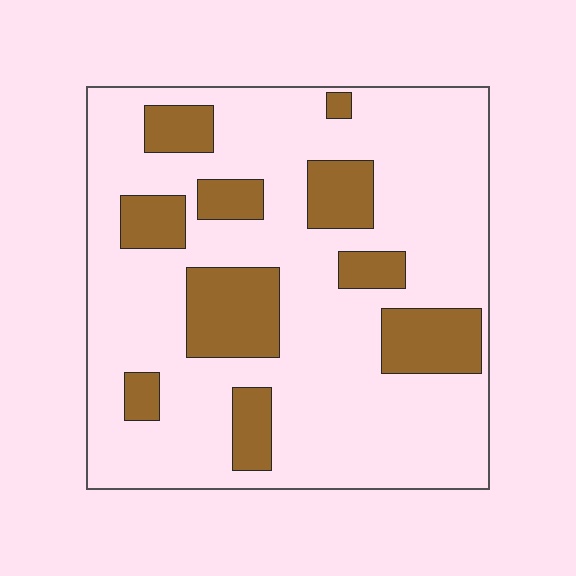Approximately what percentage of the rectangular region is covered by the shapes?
Approximately 25%.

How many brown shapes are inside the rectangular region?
10.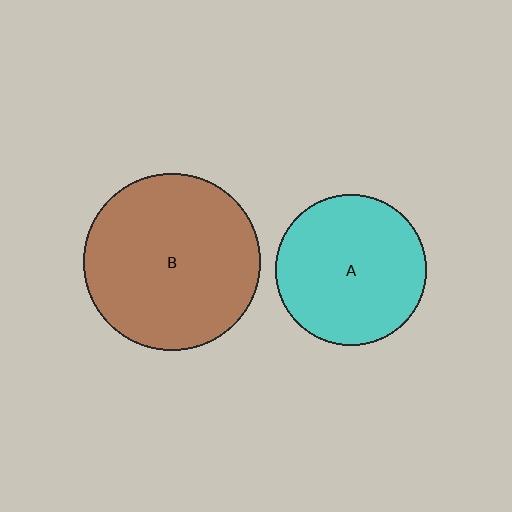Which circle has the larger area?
Circle B (brown).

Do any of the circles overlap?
No, none of the circles overlap.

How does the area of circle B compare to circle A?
Approximately 1.4 times.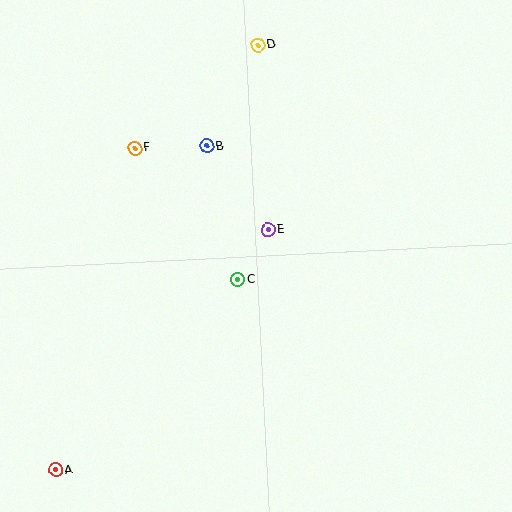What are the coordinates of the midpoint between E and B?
The midpoint between E and B is at (237, 188).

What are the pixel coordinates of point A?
Point A is at (56, 470).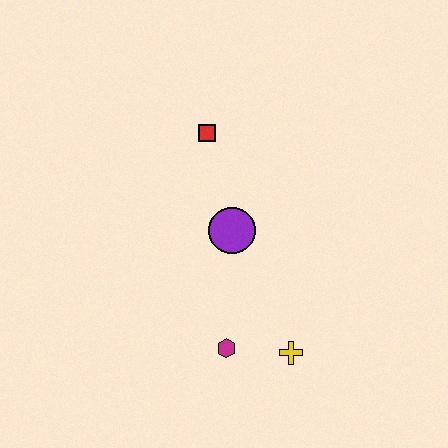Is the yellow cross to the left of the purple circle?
No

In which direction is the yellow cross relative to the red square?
The yellow cross is below the red square.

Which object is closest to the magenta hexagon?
The yellow cross is closest to the magenta hexagon.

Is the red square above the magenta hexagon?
Yes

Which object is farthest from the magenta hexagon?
The red square is farthest from the magenta hexagon.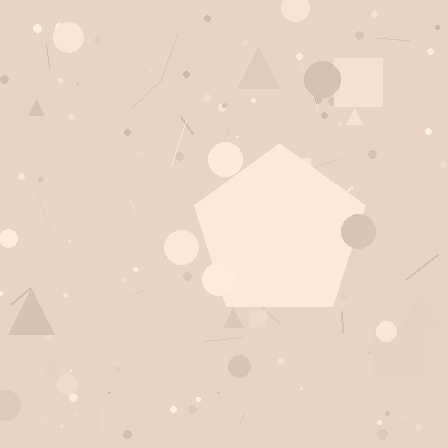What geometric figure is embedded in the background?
A pentagon is embedded in the background.